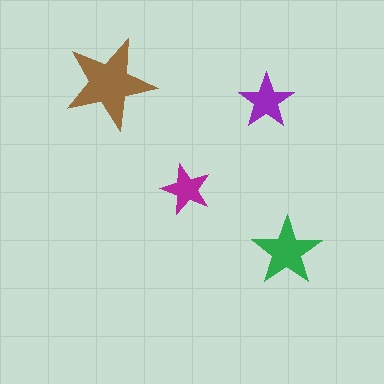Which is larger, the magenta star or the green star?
The green one.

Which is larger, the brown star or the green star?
The brown one.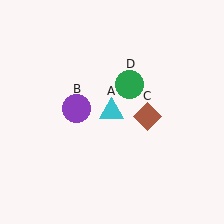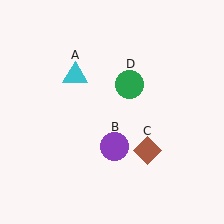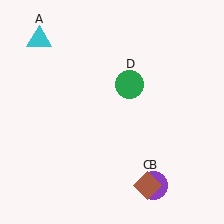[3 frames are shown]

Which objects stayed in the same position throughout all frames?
Green circle (object D) remained stationary.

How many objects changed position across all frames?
3 objects changed position: cyan triangle (object A), purple circle (object B), brown diamond (object C).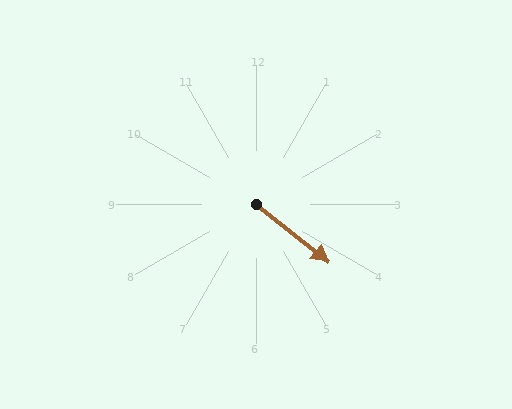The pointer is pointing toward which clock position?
Roughly 4 o'clock.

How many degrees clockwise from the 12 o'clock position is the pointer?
Approximately 128 degrees.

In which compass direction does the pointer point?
Southeast.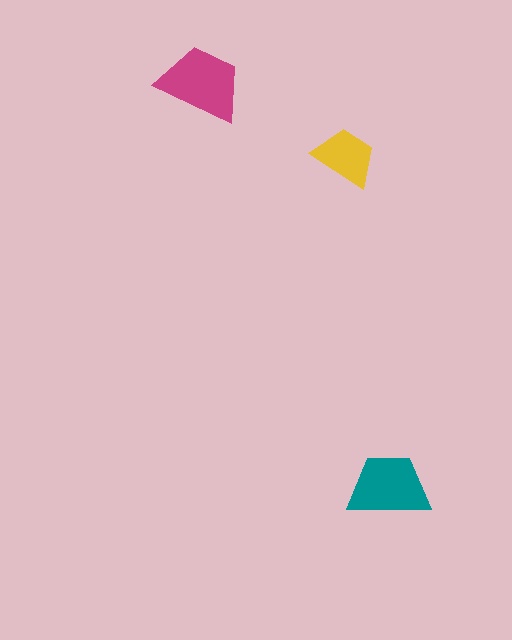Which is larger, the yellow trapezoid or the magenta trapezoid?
The magenta one.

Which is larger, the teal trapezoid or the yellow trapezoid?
The teal one.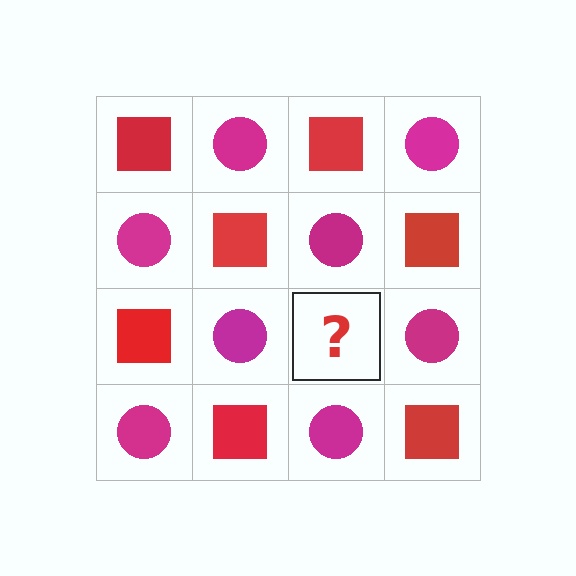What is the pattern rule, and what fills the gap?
The rule is that it alternates red square and magenta circle in a checkerboard pattern. The gap should be filled with a red square.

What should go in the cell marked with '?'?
The missing cell should contain a red square.